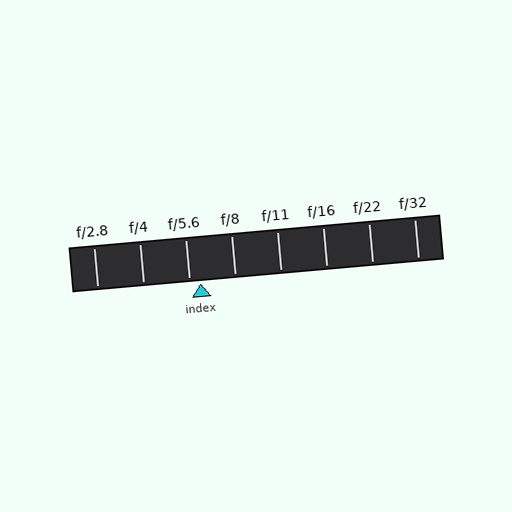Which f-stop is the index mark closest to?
The index mark is closest to f/5.6.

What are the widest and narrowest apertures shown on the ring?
The widest aperture shown is f/2.8 and the narrowest is f/32.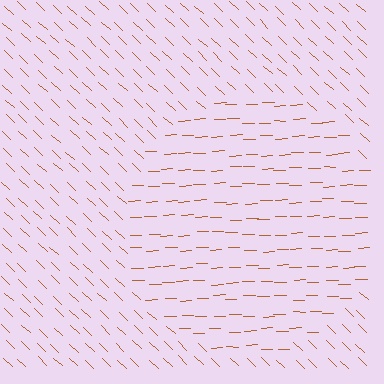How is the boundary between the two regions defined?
The boundary is defined purely by a change in line orientation (approximately 45 degrees difference). All lines are the same color and thickness.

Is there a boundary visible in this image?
Yes, there is a texture boundary formed by a change in line orientation.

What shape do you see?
I see a circle.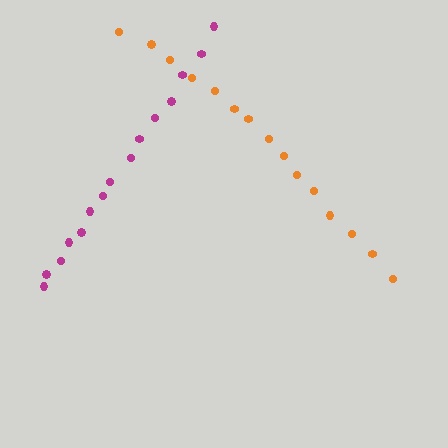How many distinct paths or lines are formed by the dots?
There are 2 distinct paths.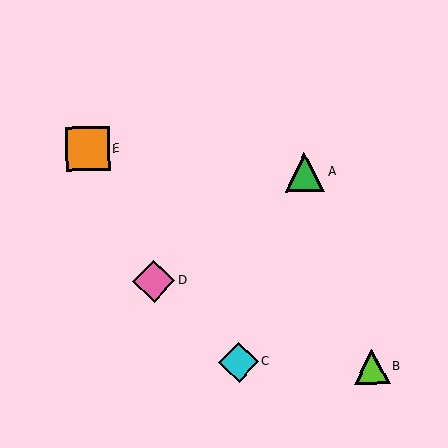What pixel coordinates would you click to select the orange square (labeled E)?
Click at (88, 149) to select the orange square E.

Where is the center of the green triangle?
The center of the green triangle is at (305, 172).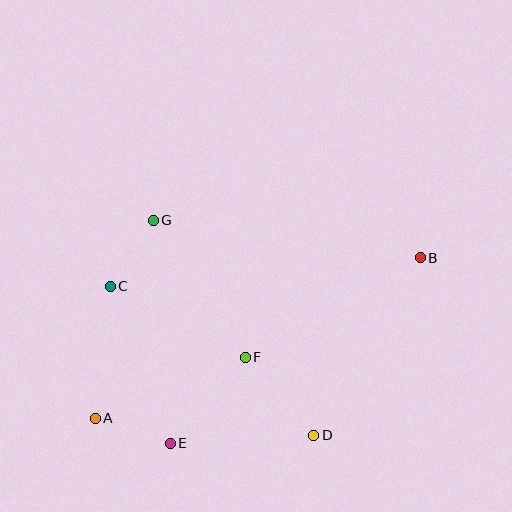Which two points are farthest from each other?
Points A and B are farthest from each other.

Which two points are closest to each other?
Points C and G are closest to each other.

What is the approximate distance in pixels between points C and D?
The distance between C and D is approximately 252 pixels.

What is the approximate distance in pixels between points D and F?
The distance between D and F is approximately 104 pixels.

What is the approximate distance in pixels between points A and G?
The distance between A and G is approximately 206 pixels.